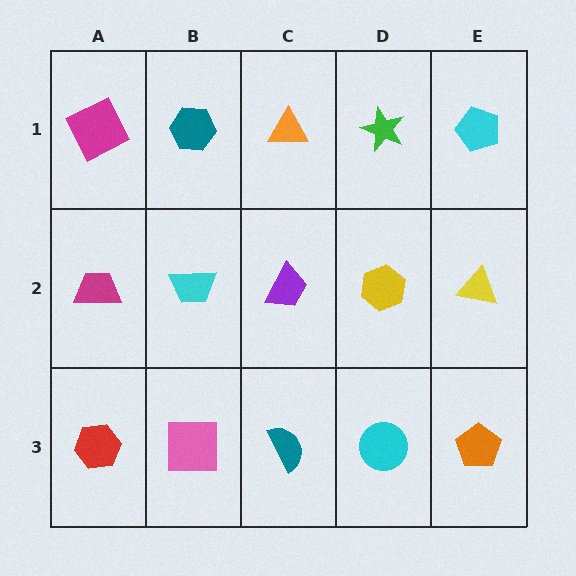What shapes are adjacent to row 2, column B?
A teal hexagon (row 1, column B), a pink square (row 3, column B), a magenta trapezoid (row 2, column A), a purple trapezoid (row 2, column C).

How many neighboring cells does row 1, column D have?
3.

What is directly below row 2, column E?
An orange pentagon.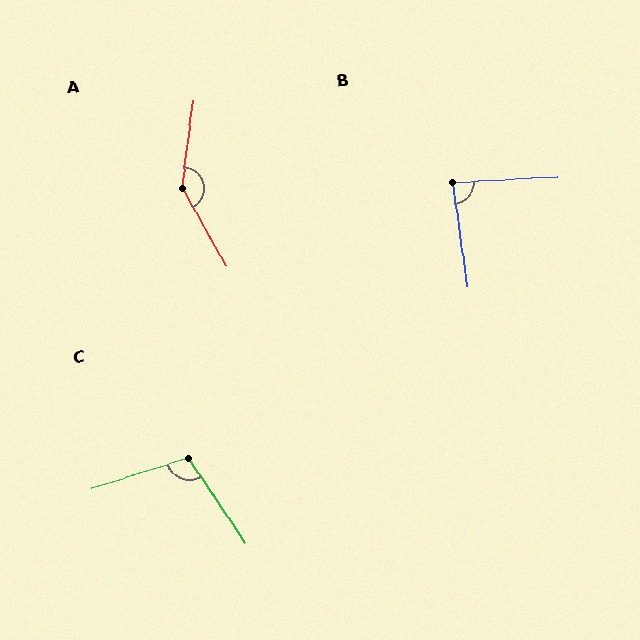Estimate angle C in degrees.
Approximately 106 degrees.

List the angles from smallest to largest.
B (85°), C (106°), A (144°).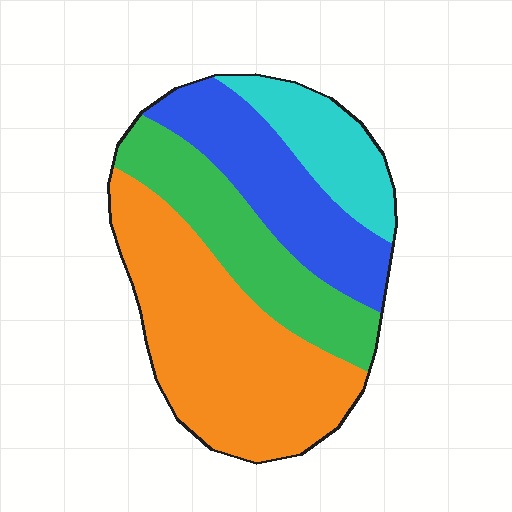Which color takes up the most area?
Orange, at roughly 40%.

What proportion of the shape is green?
Green takes up about one quarter (1/4) of the shape.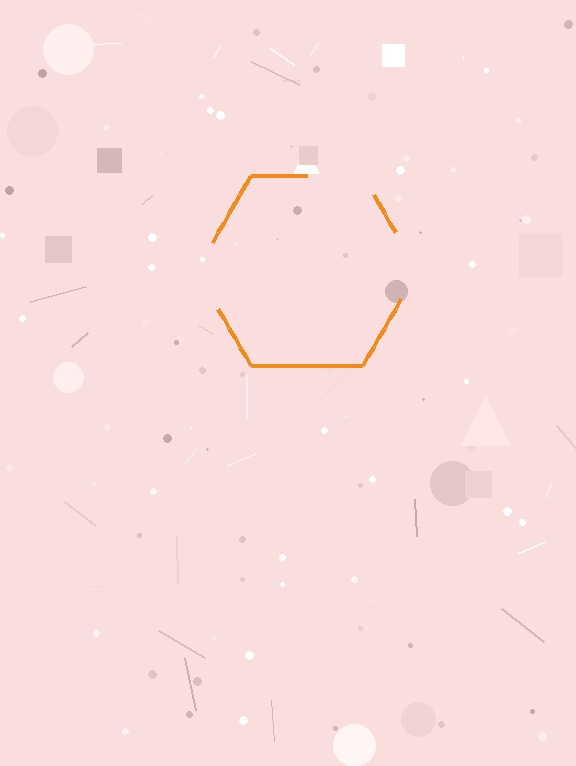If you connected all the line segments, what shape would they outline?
They would outline a hexagon.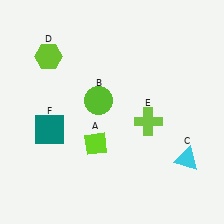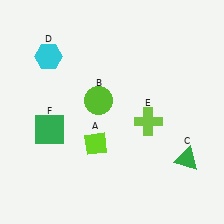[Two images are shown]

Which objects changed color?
C changed from cyan to green. D changed from lime to cyan. F changed from teal to green.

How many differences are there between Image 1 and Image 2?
There are 3 differences between the two images.